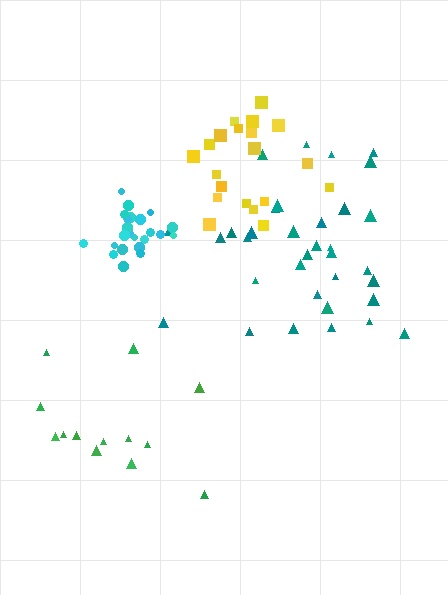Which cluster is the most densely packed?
Cyan.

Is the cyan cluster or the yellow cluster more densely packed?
Cyan.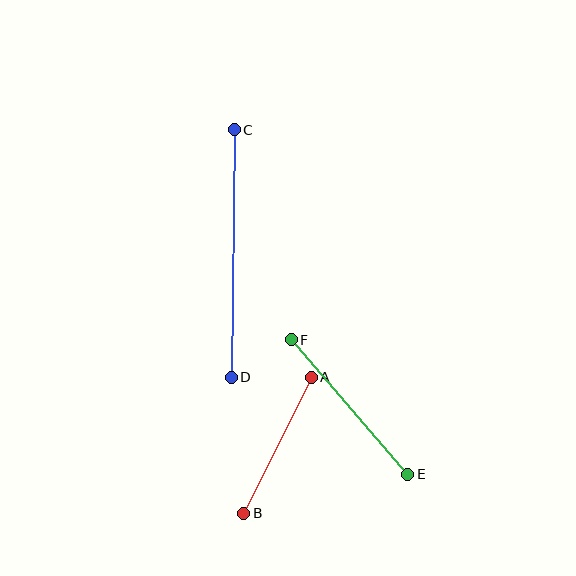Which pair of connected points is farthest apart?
Points C and D are farthest apart.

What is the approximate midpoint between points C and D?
The midpoint is at approximately (233, 254) pixels.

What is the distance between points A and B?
The distance is approximately 152 pixels.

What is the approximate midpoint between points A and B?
The midpoint is at approximately (277, 445) pixels.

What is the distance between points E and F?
The distance is approximately 178 pixels.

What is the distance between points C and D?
The distance is approximately 247 pixels.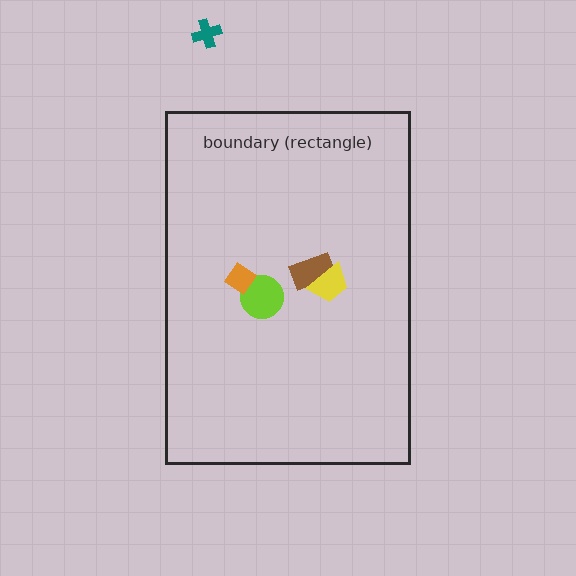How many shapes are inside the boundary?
4 inside, 1 outside.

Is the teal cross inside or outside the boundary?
Outside.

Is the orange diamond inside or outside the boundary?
Inside.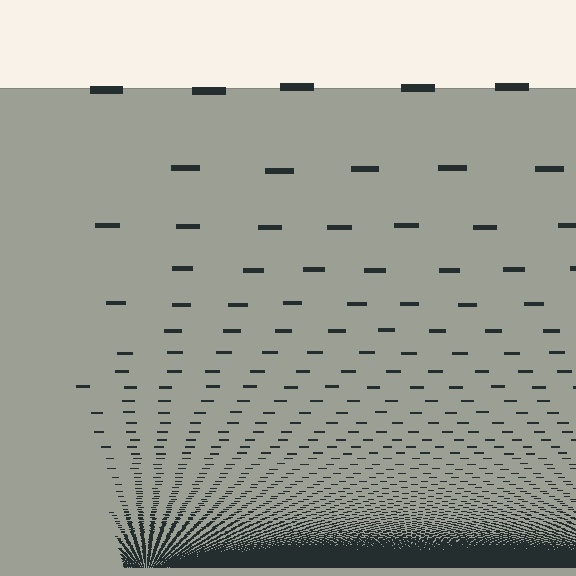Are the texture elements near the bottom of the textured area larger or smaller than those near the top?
Smaller. The gradient is inverted — elements near the bottom are smaller and denser.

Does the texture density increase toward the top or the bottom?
Density increases toward the bottom.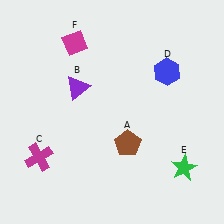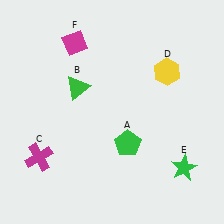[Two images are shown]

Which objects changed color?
A changed from brown to green. B changed from purple to green. D changed from blue to yellow.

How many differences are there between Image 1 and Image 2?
There are 3 differences between the two images.